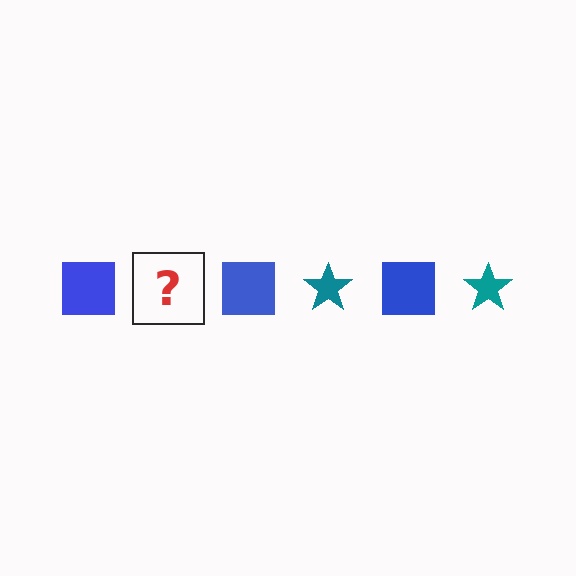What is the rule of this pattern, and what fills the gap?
The rule is that the pattern alternates between blue square and teal star. The gap should be filled with a teal star.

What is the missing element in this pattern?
The missing element is a teal star.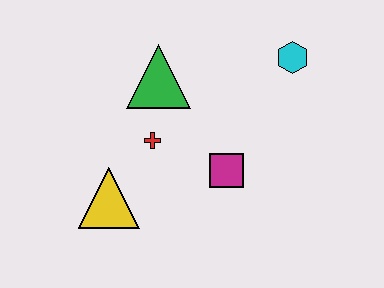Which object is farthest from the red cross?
The cyan hexagon is farthest from the red cross.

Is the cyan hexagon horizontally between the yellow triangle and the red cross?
No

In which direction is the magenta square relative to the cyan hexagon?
The magenta square is below the cyan hexagon.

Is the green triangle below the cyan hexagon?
Yes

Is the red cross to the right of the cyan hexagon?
No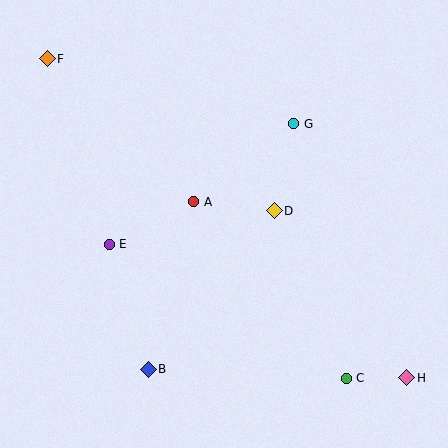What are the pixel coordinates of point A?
Point A is at (194, 202).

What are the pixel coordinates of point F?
Point F is at (47, 59).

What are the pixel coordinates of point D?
Point D is at (274, 211).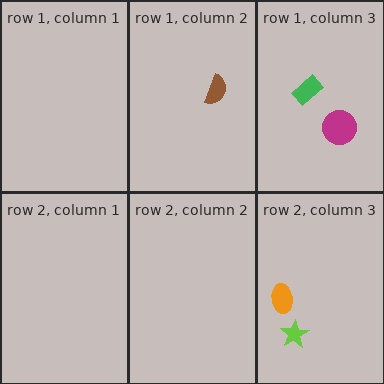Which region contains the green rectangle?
The row 1, column 3 region.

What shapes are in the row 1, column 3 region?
The green rectangle, the magenta circle.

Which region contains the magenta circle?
The row 1, column 3 region.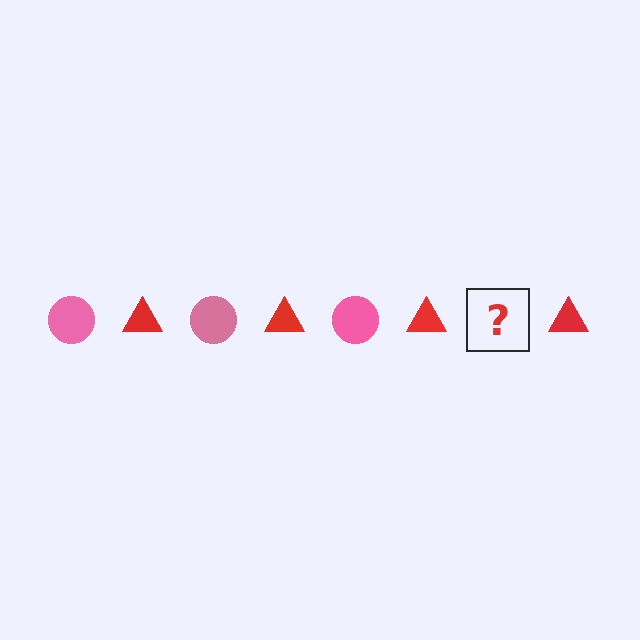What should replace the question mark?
The question mark should be replaced with a pink circle.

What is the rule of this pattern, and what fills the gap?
The rule is that the pattern alternates between pink circle and red triangle. The gap should be filled with a pink circle.